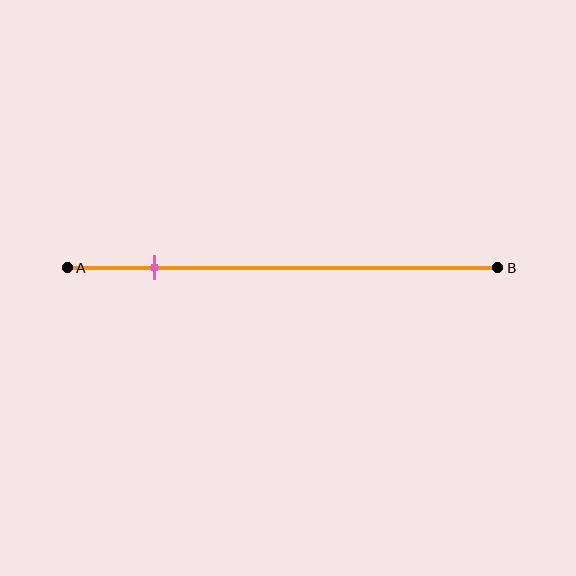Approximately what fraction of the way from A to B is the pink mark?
The pink mark is approximately 20% of the way from A to B.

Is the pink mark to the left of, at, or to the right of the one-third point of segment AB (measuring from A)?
The pink mark is to the left of the one-third point of segment AB.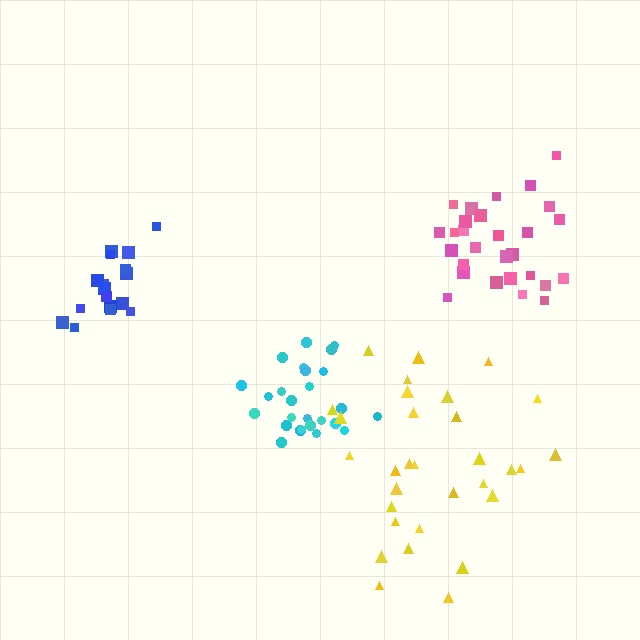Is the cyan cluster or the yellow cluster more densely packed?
Cyan.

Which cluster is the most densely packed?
Blue.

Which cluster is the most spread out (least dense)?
Yellow.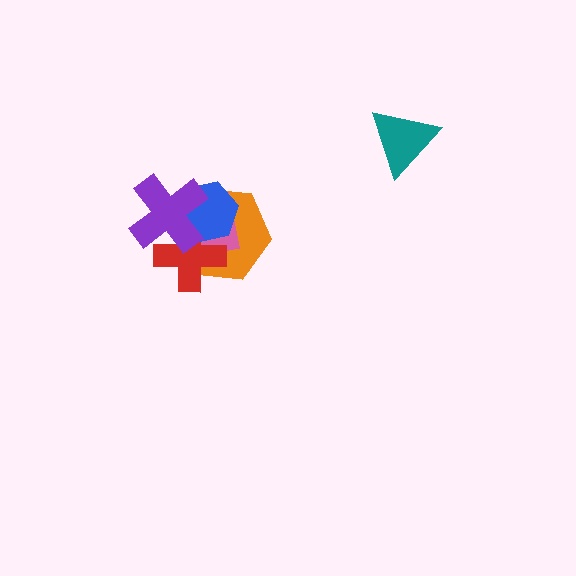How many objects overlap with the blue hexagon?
4 objects overlap with the blue hexagon.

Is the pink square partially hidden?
Yes, it is partially covered by another shape.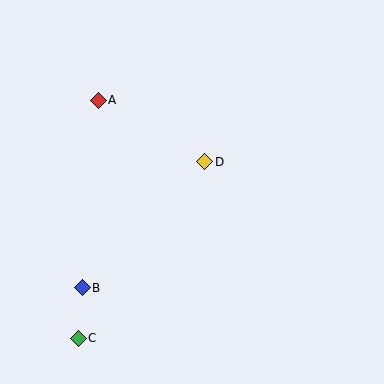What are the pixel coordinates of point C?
Point C is at (78, 338).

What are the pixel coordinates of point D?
Point D is at (205, 162).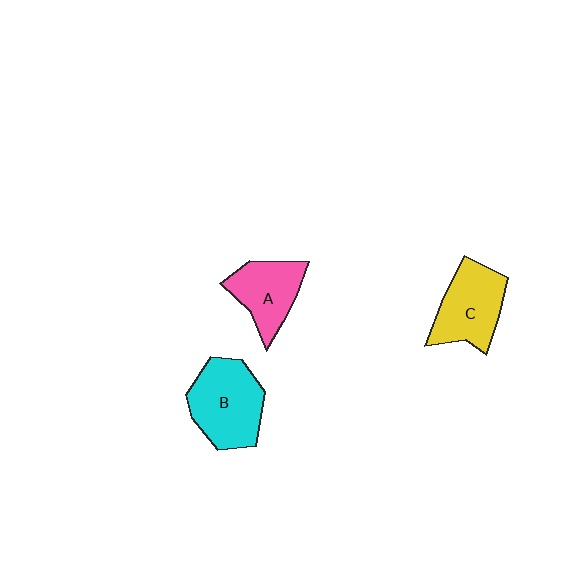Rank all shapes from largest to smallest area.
From largest to smallest: B (cyan), C (yellow), A (pink).